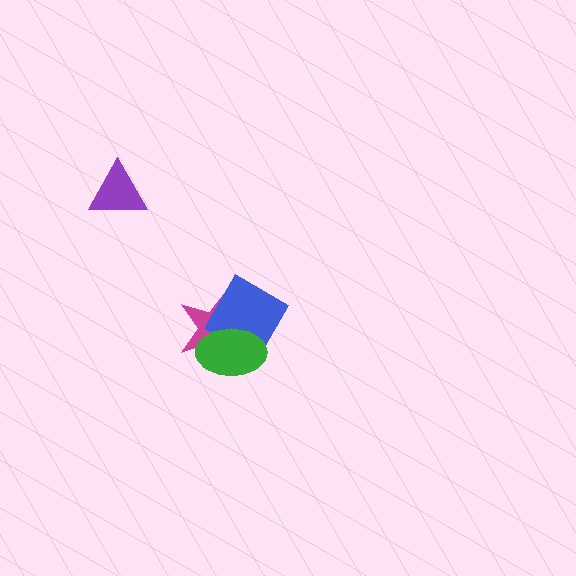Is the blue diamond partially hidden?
Yes, it is partially covered by another shape.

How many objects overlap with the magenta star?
2 objects overlap with the magenta star.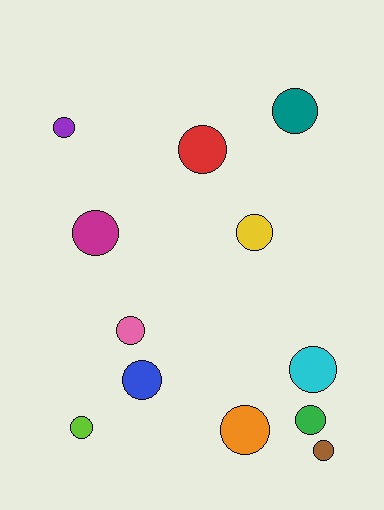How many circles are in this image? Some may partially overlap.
There are 12 circles.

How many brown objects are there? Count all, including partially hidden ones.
There is 1 brown object.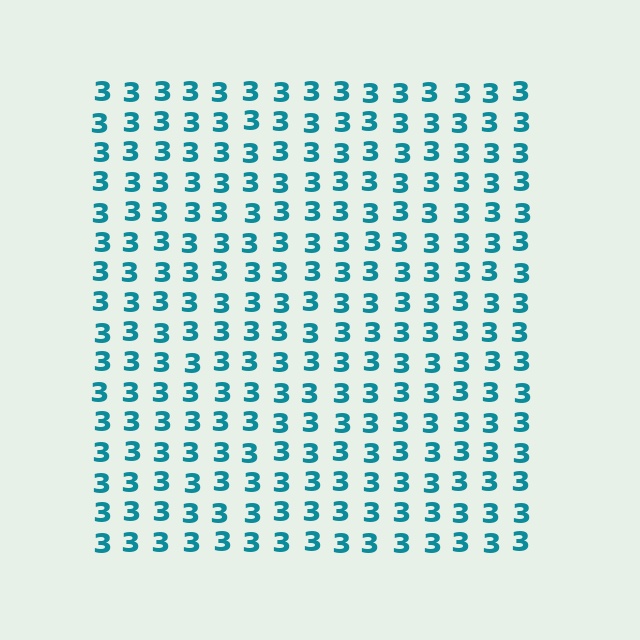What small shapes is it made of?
It is made of small digit 3's.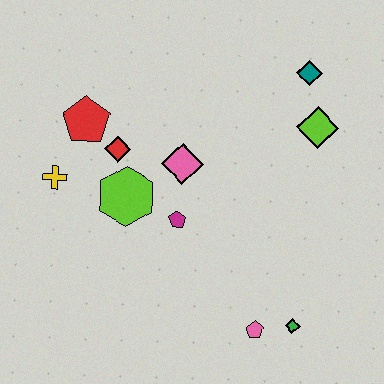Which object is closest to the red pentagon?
The red diamond is closest to the red pentagon.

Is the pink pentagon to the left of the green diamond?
Yes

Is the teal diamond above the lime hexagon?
Yes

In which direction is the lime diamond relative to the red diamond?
The lime diamond is to the right of the red diamond.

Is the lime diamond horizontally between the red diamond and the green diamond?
No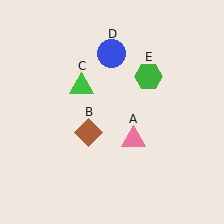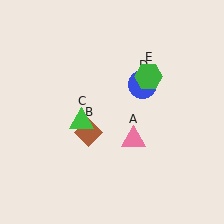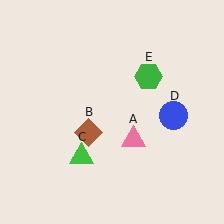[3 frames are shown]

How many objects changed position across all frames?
2 objects changed position: green triangle (object C), blue circle (object D).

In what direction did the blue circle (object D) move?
The blue circle (object D) moved down and to the right.